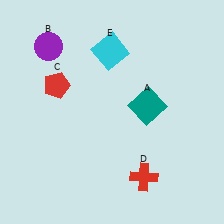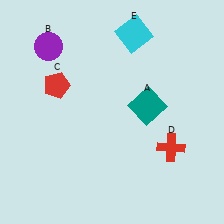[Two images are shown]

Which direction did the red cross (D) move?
The red cross (D) moved up.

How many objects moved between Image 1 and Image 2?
2 objects moved between the two images.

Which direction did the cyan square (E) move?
The cyan square (E) moved right.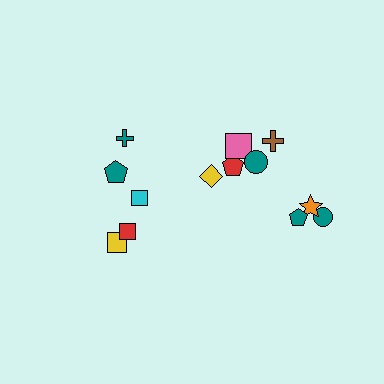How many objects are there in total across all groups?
There are 13 objects.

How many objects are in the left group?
There are 5 objects.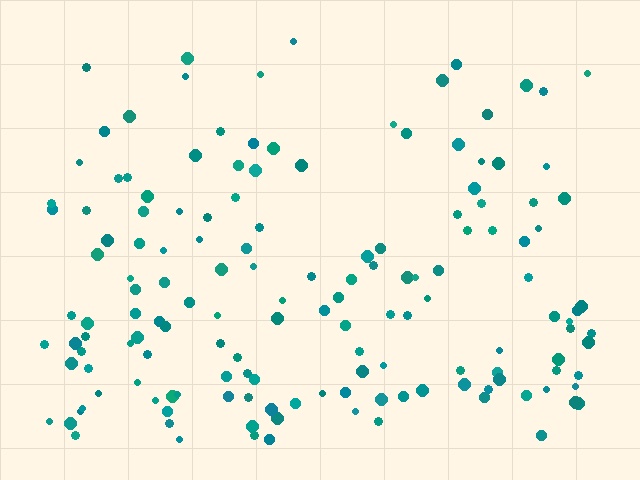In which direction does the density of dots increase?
From top to bottom, with the bottom side densest.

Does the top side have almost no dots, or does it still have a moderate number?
Still a moderate number, just noticeably fewer than the bottom.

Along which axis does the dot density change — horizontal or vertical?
Vertical.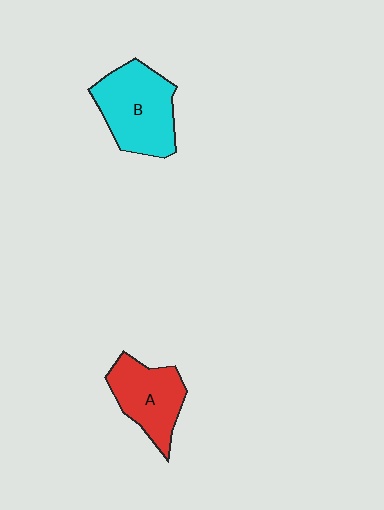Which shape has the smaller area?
Shape A (red).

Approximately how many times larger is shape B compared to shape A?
Approximately 1.3 times.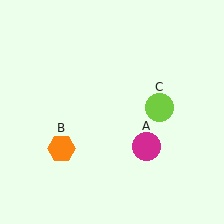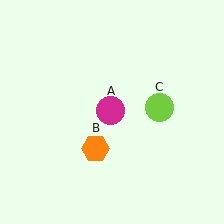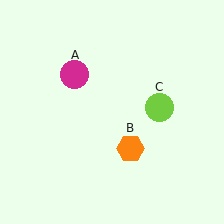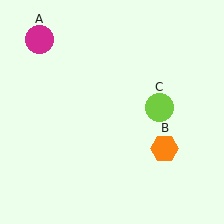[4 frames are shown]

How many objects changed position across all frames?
2 objects changed position: magenta circle (object A), orange hexagon (object B).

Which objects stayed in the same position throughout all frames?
Lime circle (object C) remained stationary.